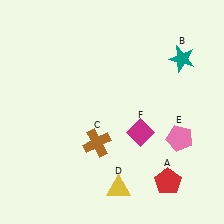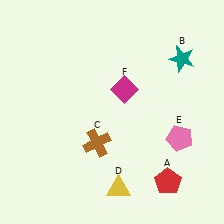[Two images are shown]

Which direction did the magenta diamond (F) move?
The magenta diamond (F) moved up.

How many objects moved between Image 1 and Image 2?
1 object moved between the two images.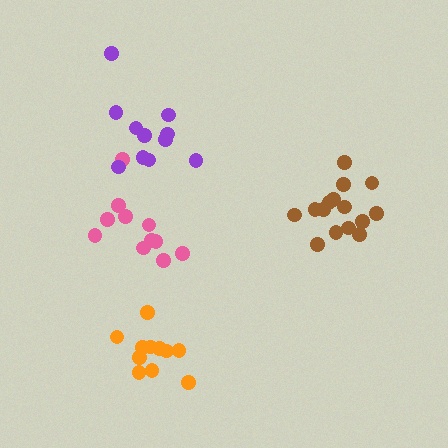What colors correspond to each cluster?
The clusters are colored: pink, brown, orange, purple.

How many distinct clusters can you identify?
There are 4 distinct clusters.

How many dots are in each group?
Group 1: 11 dots, Group 2: 16 dots, Group 3: 11 dots, Group 4: 11 dots (49 total).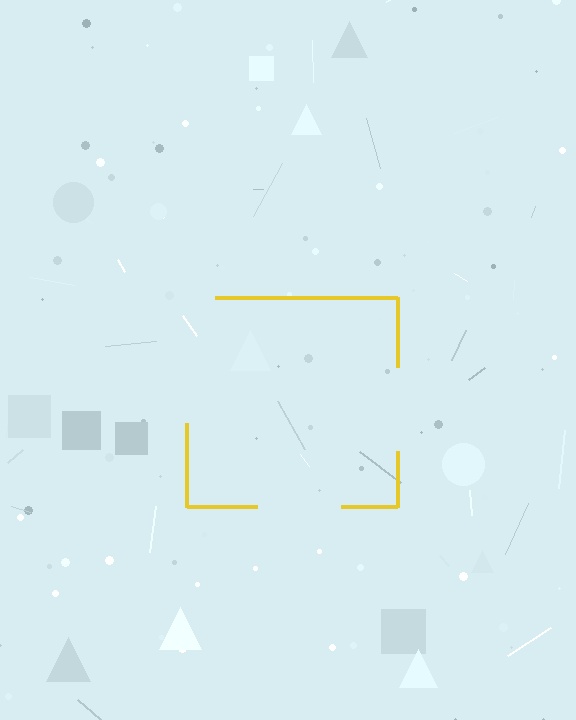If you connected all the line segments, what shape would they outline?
They would outline a square.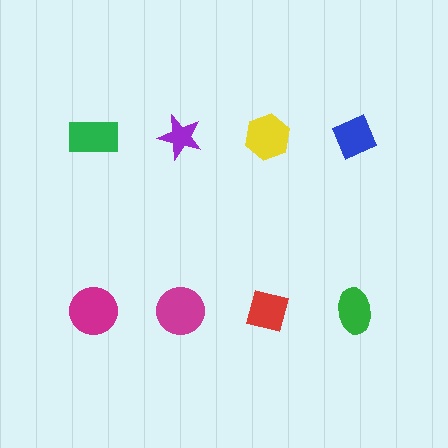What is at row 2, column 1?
A magenta circle.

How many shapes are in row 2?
4 shapes.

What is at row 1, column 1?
A green rectangle.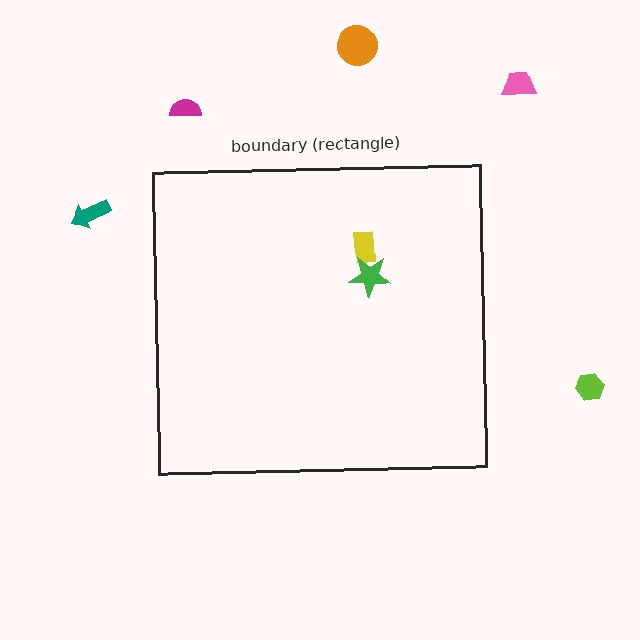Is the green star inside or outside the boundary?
Inside.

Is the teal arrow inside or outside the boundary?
Outside.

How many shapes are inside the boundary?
2 inside, 5 outside.